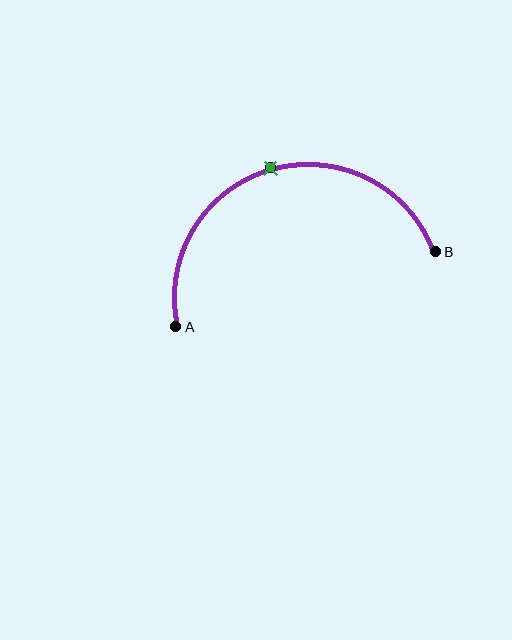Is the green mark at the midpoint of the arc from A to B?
Yes. The green mark lies on the arc at equal arc-length from both A and B — it is the arc midpoint.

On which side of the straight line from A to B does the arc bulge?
The arc bulges above the straight line connecting A and B.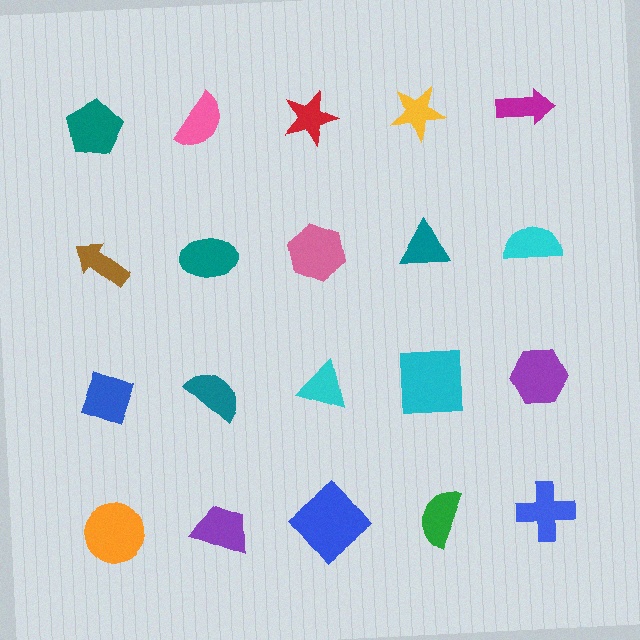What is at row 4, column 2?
A purple trapezoid.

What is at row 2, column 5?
A cyan semicircle.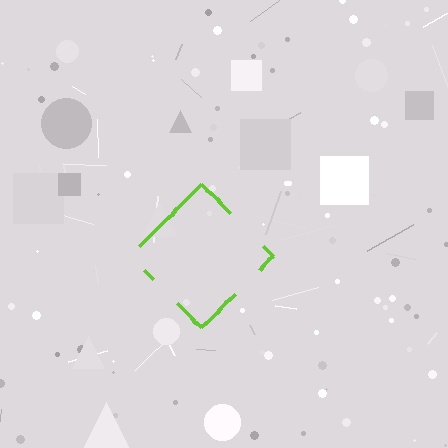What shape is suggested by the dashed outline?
The dashed outline suggests a diamond.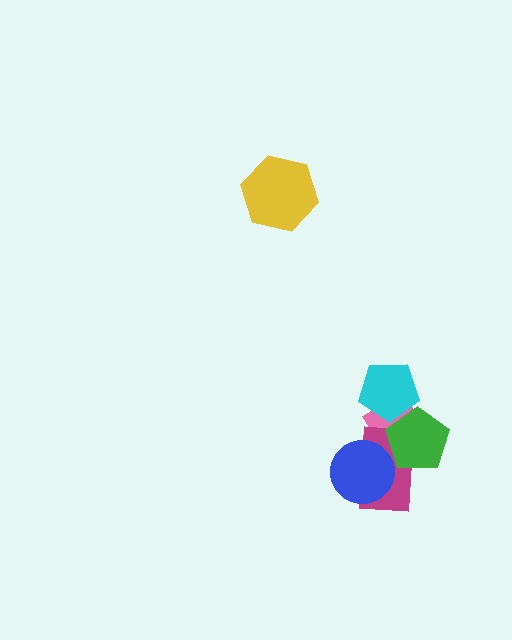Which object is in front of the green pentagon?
The cyan pentagon is in front of the green pentagon.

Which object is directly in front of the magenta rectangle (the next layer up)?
The green pentagon is directly in front of the magenta rectangle.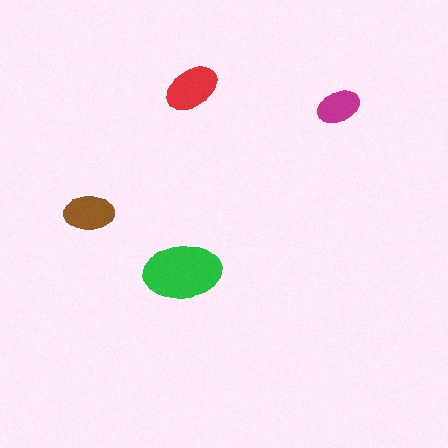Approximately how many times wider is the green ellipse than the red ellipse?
About 1.5 times wider.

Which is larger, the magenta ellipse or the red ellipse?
The red one.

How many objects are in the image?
There are 4 objects in the image.